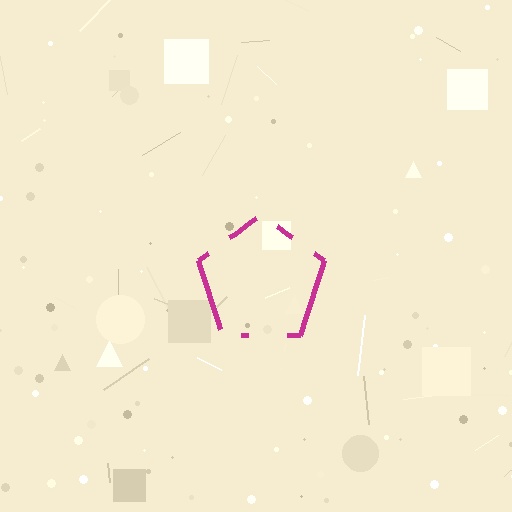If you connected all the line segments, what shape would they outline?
They would outline a pentagon.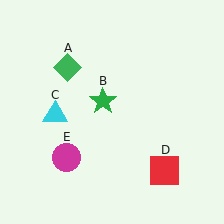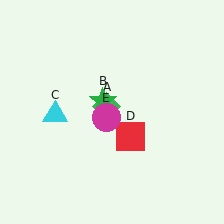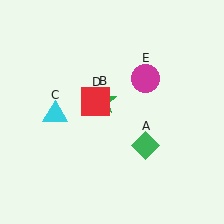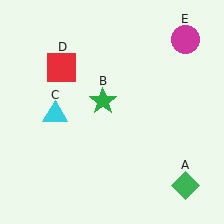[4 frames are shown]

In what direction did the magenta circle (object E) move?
The magenta circle (object E) moved up and to the right.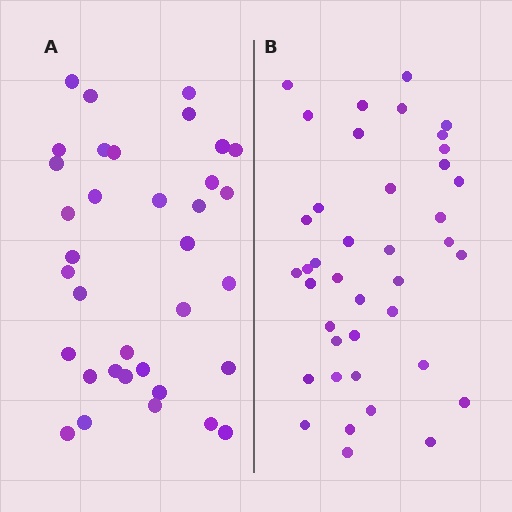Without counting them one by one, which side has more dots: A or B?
Region B (the right region) has more dots.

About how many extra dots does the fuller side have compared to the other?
Region B has about 5 more dots than region A.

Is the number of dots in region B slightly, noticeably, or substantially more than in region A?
Region B has only slightly more — the two regions are fairly close. The ratio is roughly 1.1 to 1.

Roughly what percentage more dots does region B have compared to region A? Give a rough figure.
About 15% more.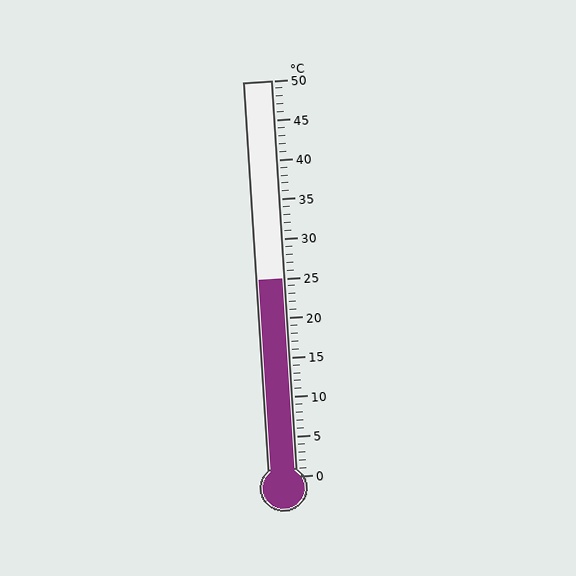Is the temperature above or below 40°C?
The temperature is below 40°C.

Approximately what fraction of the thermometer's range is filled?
The thermometer is filled to approximately 50% of its range.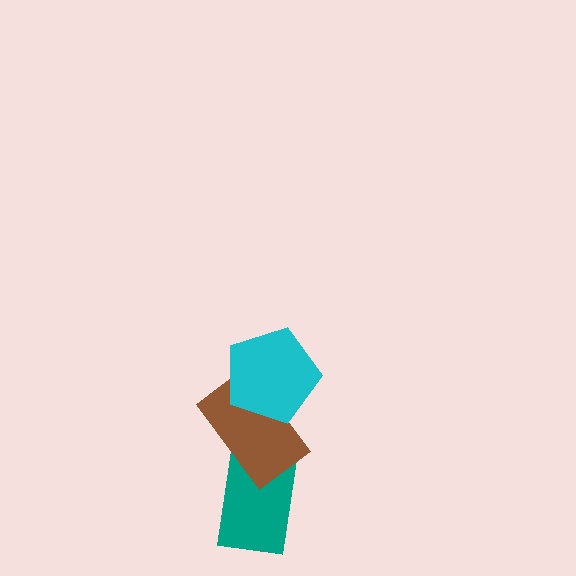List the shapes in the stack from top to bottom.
From top to bottom: the cyan pentagon, the brown rectangle, the teal rectangle.